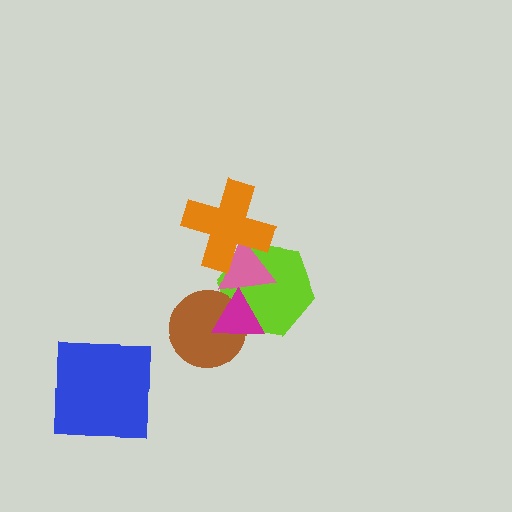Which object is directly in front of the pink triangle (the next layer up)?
The magenta triangle is directly in front of the pink triangle.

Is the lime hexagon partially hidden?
Yes, it is partially covered by another shape.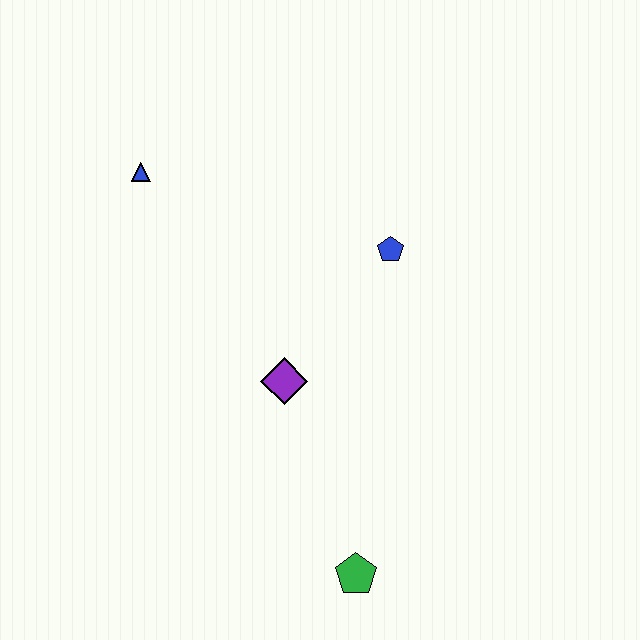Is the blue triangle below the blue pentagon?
No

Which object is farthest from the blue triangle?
The green pentagon is farthest from the blue triangle.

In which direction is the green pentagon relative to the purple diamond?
The green pentagon is below the purple diamond.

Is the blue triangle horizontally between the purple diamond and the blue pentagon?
No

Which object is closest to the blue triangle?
The purple diamond is closest to the blue triangle.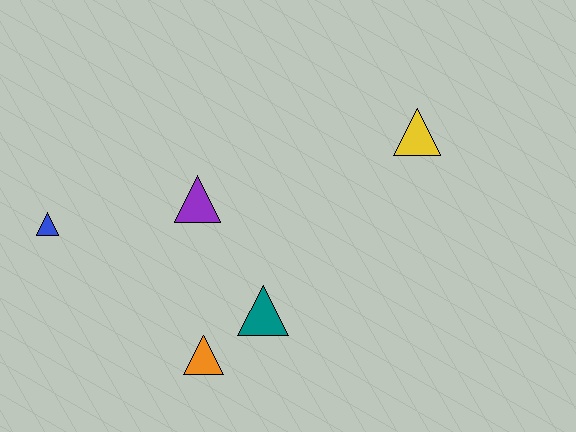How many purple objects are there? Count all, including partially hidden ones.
There is 1 purple object.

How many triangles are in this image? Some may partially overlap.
There are 5 triangles.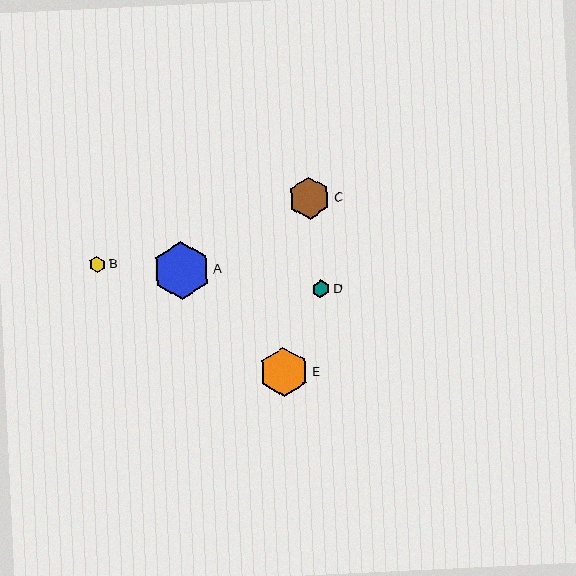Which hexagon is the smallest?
Hexagon B is the smallest with a size of approximately 16 pixels.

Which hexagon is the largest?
Hexagon A is the largest with a size of approximately 57 pixels.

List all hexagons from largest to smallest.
From largest to smallest: A, E, C, D, B.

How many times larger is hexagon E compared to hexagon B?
Hexagon E is approximately 3.0 times the size of hexagon B.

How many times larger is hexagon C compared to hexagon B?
Hexagon C is approximately 2.6 times the size of hexagon B.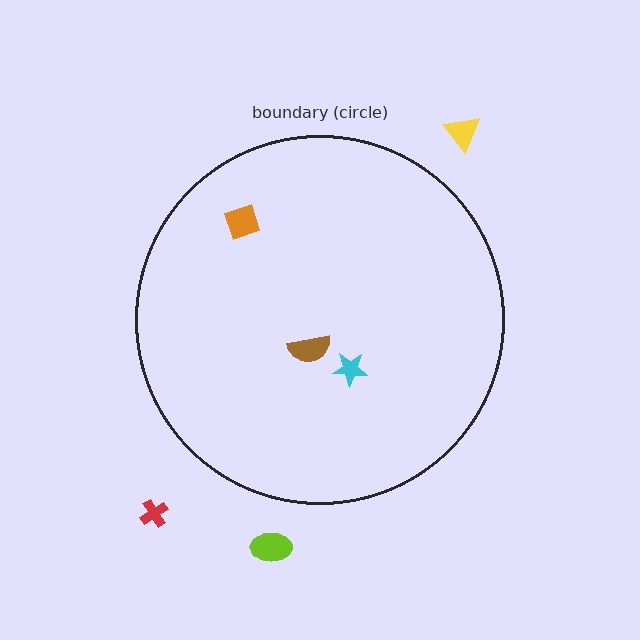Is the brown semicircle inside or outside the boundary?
Inside.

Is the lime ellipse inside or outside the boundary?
Outside.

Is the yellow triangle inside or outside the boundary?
Outside.